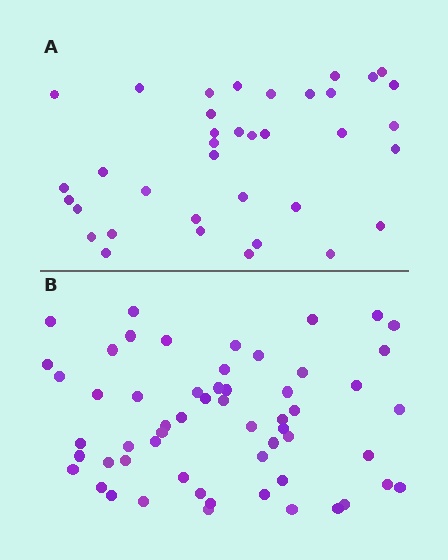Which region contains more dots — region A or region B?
Region B (the bottom region) has more dots.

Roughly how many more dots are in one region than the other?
Region B has approximately 20 more dots than region A.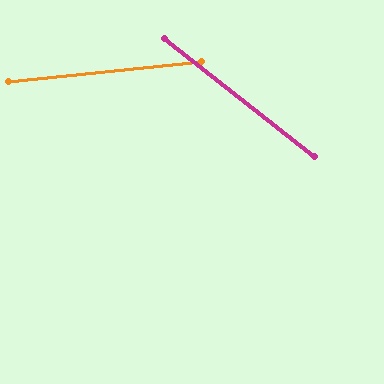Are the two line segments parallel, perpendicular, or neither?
Neither parallel nor perpendicular — they differ by about 44°.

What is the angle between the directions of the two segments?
Approximately 44 degrees.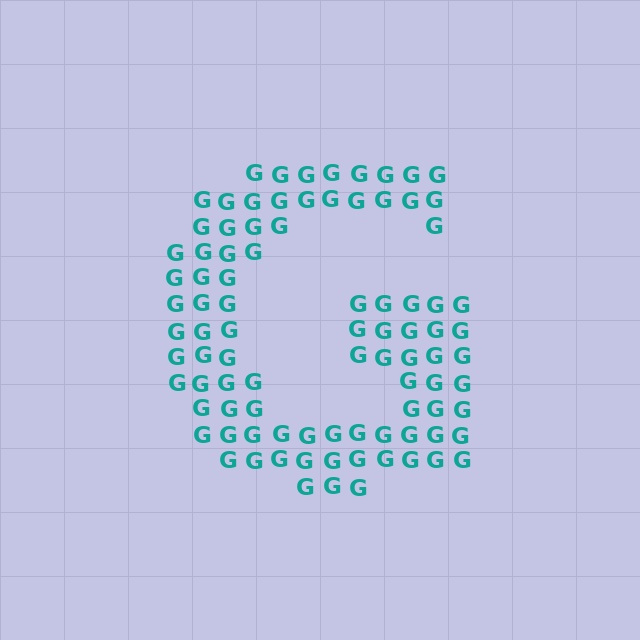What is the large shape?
The large shape is the letter G.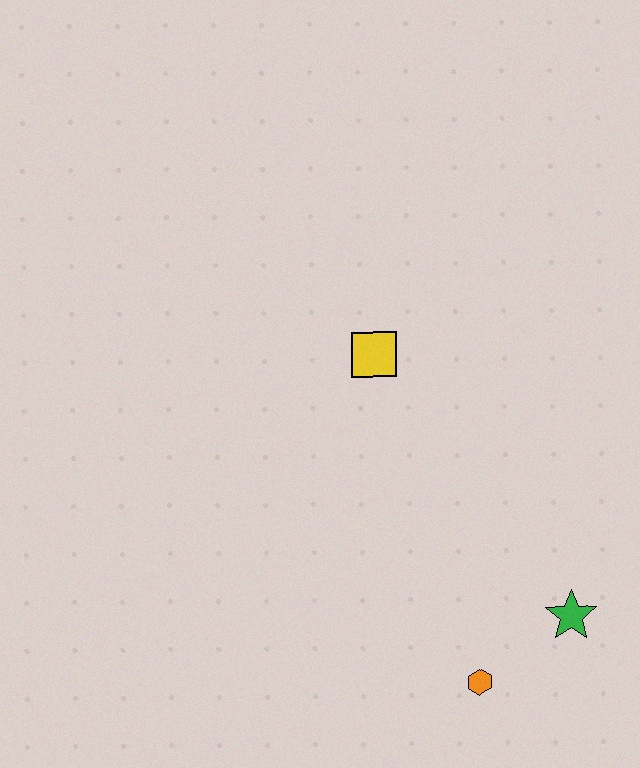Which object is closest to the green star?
The orange hexagon is closest to the green star.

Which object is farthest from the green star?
The yellow square is farthest from the green star.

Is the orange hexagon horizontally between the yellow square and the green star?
Yes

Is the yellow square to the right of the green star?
No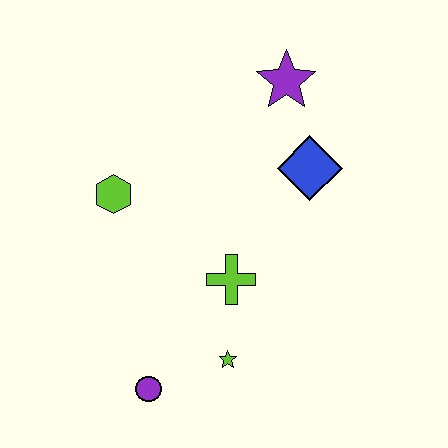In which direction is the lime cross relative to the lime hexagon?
The lime cross is to the right of the lime hexagon.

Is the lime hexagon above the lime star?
Yes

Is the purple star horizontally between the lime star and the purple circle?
No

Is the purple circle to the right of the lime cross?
No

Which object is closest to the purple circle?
The lime star is closest to the purple circle.